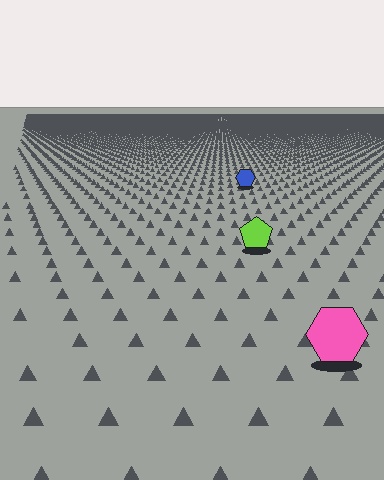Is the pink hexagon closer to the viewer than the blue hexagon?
Yes. The pink hexagon is closer — you can tell from the texture gradient: the ground texture is coarser near it.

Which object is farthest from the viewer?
The blue hexagon is farthest from the viewer. It appears smaller and the ground texture around it is denser.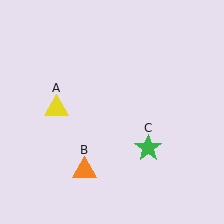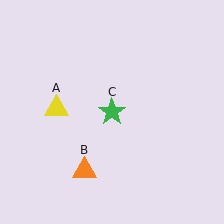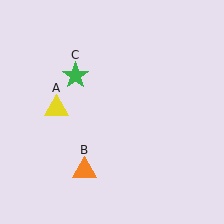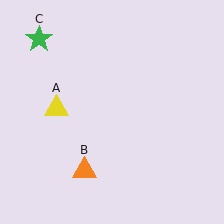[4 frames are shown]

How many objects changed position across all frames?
1 object changed position: green star (object C).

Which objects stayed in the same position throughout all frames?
Yellow triangle (object A) and orange triangle (object B) remained stationary.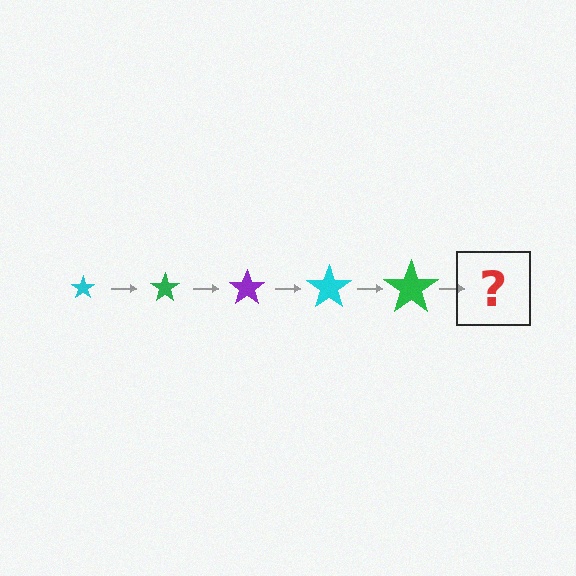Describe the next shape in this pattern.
It should be a purple star, larger than the previous one.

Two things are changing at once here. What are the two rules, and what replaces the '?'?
The two rules are that the star grows larger each step and the color cycles through cyan, green, and purple. The '?' should be a purple star, larger than the previous one.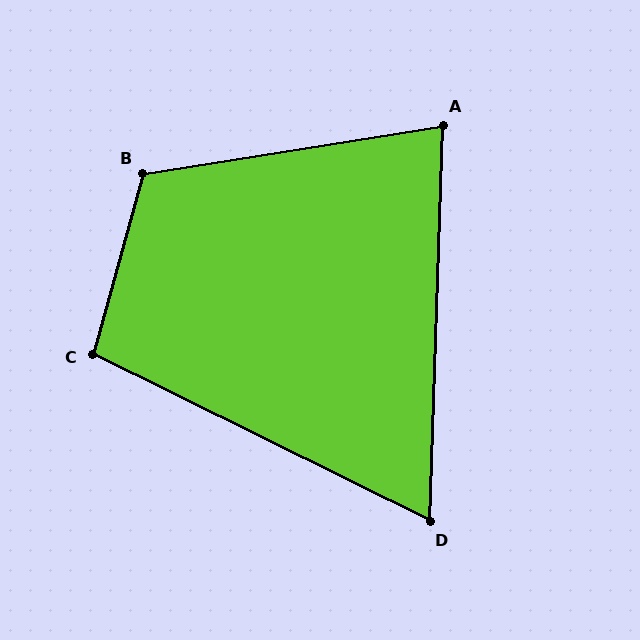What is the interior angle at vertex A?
Approximately 79 degrees (acute).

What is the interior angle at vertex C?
Approximately 101 degrees (obtuse).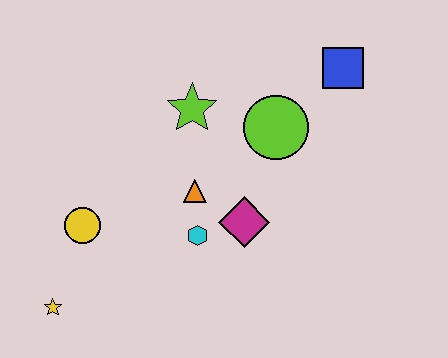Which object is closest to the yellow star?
The yellow circle is closest to the yellow star.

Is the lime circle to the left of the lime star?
No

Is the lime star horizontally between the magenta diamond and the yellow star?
Yes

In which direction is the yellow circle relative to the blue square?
The yellow circle is to the left of the blue square.